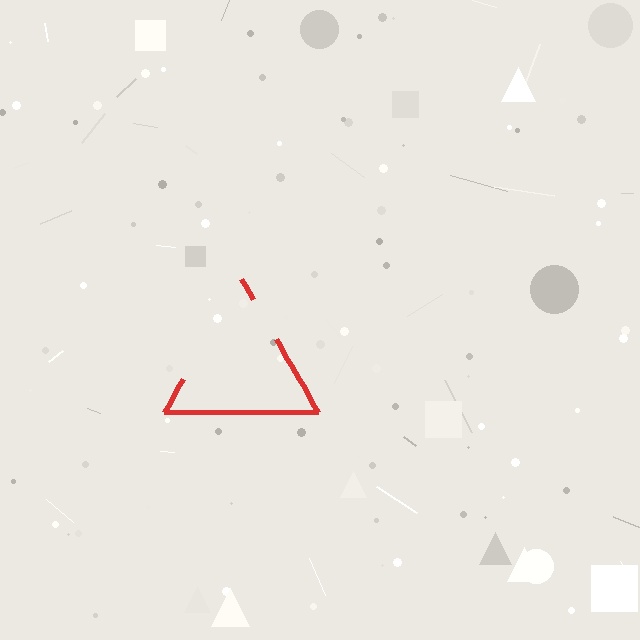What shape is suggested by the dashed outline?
The dashed outline suggests a triangle.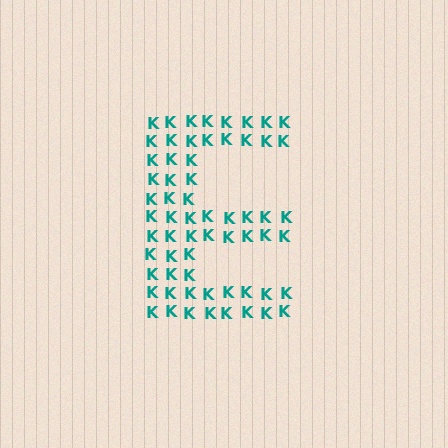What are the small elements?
The small elements are letter K's.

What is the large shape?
The large shape is the letter E.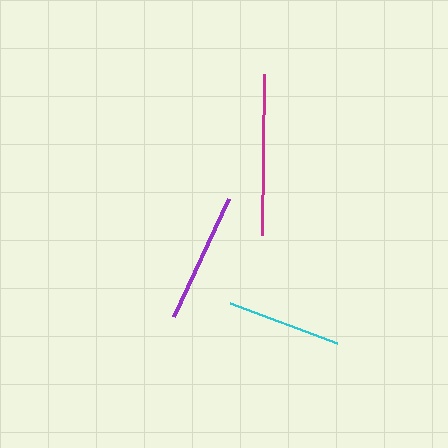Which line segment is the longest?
The magenta line is the longest at approximately 161 pixels.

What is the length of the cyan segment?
The cyan segment is approximately 114 pixels long.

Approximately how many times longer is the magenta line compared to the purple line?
The magenta line is approximately 1.2 times the length of the purple line.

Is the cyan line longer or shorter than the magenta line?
The magenta line is longer than the cyan line.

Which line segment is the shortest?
The cyan line is the shortest at approximately 114 pixels.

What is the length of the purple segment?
The purple segment is approximately 130 pixels long.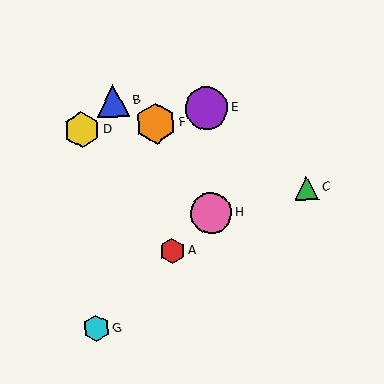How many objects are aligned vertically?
2 objects (E, H) are aligned vertically.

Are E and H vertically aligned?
Yes, both are at x≈206.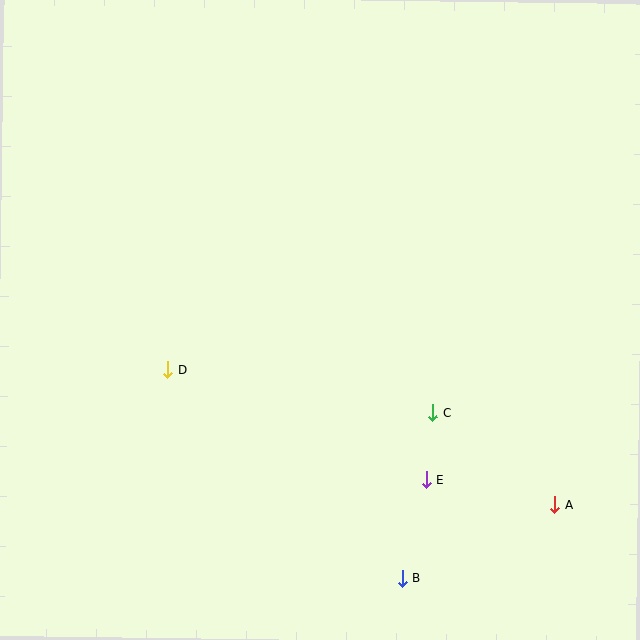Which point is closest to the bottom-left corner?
Point D is closest to the bottom-left corner.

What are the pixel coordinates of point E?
Point E is at (426, 480).